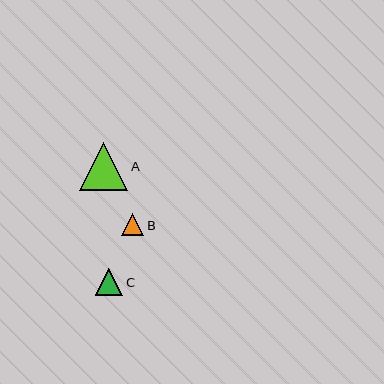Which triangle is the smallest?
Triangle B is the smallest with a size of approximately 22 pixels.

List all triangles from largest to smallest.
From largest to smallest: A, C, B.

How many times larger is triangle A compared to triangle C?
Triangle A is approximately 1.7 times the size of triangle C.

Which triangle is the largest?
Triangle A is the largest with a size of approximately 48 pixels.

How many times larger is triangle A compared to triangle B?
Triangle A is approximately 2.2 times the size of triangle B.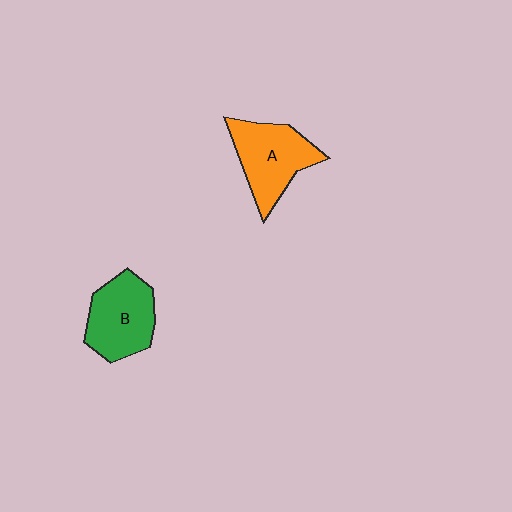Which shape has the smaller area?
Shape B (green).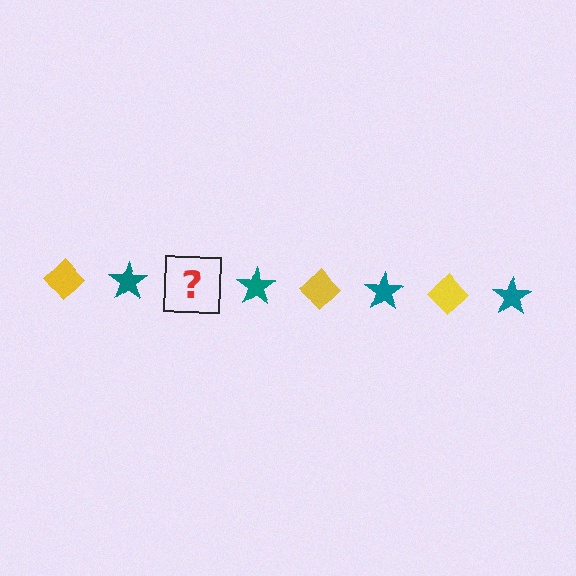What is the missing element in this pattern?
The missing element is a yellow diamond.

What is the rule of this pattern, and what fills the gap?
The rule is that the pattern alternates between yellow diamond and teal star. The gap should be filled with a yellow diamond.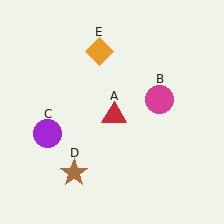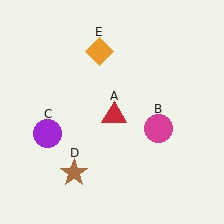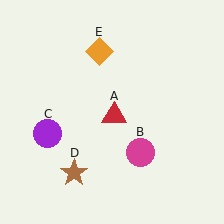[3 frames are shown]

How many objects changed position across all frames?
1 object changed position: magenta circle (object B).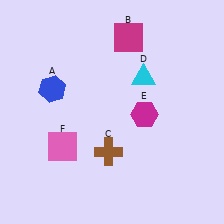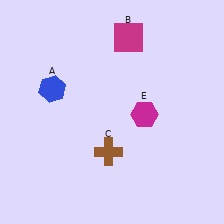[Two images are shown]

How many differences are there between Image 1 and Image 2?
There are 2 differences between the two images.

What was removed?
The cyan triangle (D), the pink square (F) were removed in Image 2.